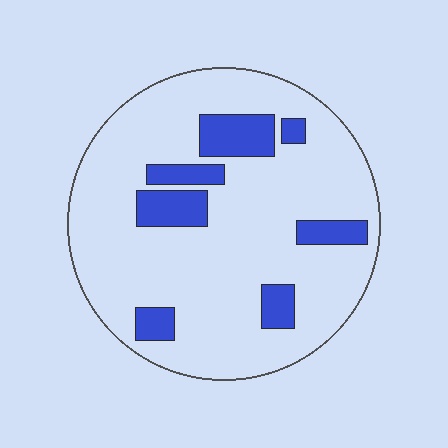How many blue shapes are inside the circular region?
7.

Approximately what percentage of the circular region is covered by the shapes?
Approximately 15%.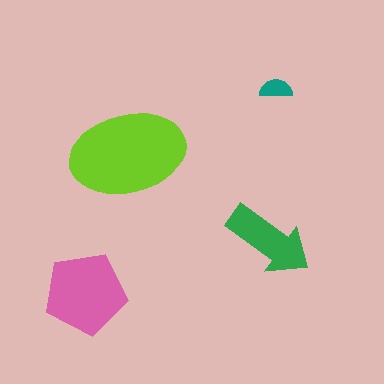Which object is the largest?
The lime ellipse.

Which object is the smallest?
The teal semicircle.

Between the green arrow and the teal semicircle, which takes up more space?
The green arrow.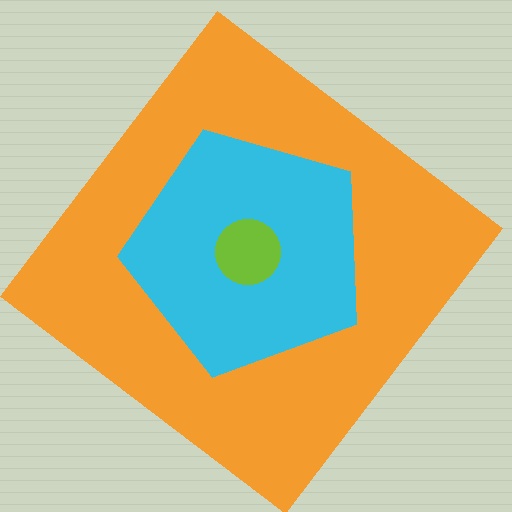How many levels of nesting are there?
3.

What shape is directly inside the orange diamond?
The cyan pentagon.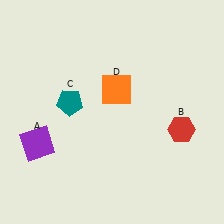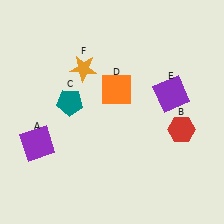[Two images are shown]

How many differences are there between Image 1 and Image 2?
There are 2 differences between the two images.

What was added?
A purple square (E), an orange star (F) were added in Image 2.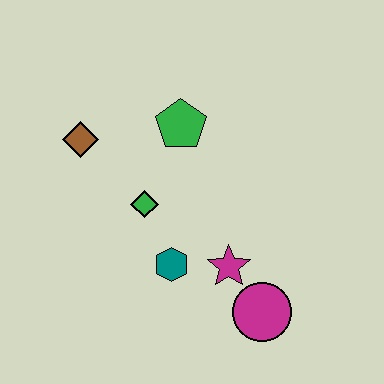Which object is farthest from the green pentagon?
The magenta circle is farthest from the green pentagon.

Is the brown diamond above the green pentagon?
No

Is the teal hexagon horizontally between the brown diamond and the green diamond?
No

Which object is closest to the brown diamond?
The green diamond is closest to the brown diamond.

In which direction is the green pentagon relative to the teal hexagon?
The green pentagon is above the teal hexagon.